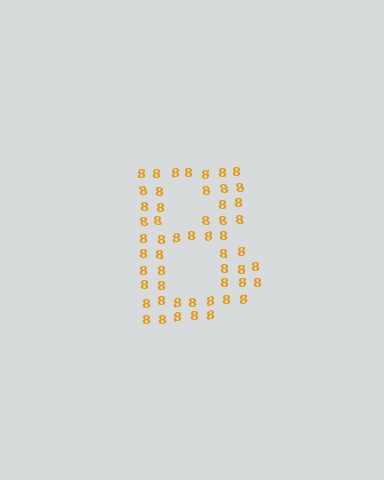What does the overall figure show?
The overall figure shows the letter B.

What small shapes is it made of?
It is made of small digit 8's.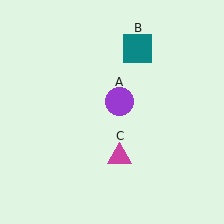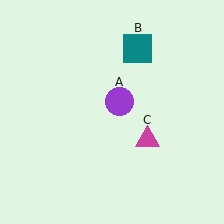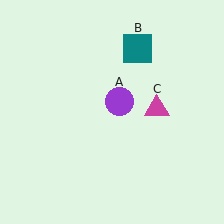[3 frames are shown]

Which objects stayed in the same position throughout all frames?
Purple circle (object A) and teal square (object B) remained stationary.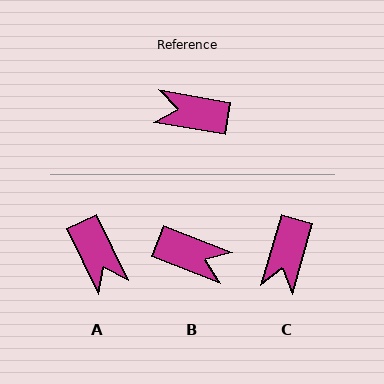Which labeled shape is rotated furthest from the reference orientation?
B, about 169 degrees away.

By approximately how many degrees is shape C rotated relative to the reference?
Approximately 84 degrees counter-clockwise.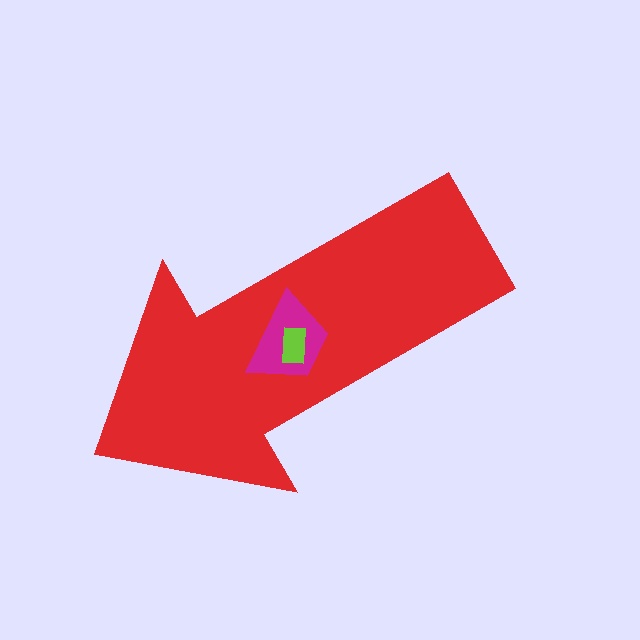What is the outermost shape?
The red arrow.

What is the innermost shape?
The lime rectangle.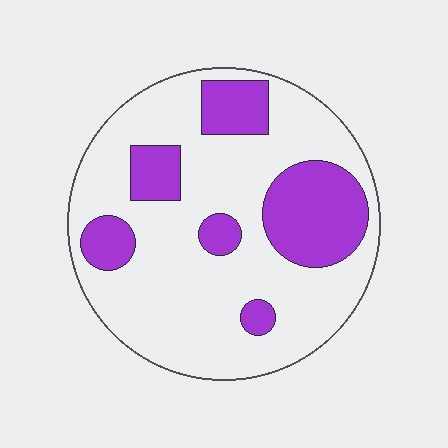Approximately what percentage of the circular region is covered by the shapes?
Approximately 25%.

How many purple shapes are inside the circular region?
6.